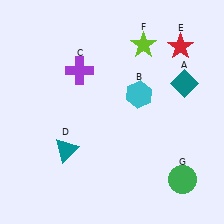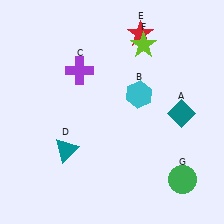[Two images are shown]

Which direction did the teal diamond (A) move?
The teal diamond (A) moved down.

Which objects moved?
The objects that moved are: the teal diamond (A), the red star (E).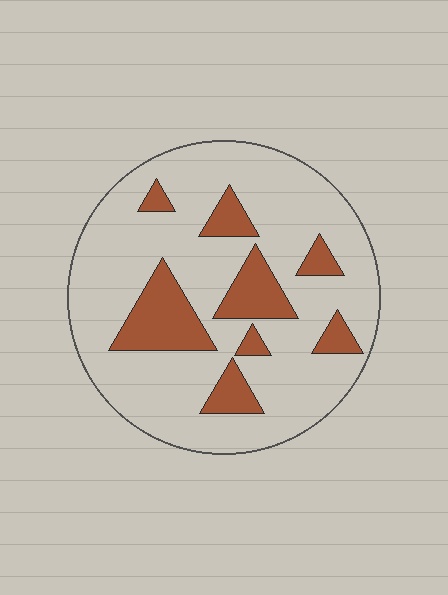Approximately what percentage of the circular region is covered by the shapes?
Approximately 20%.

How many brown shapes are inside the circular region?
8.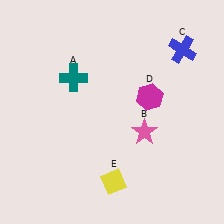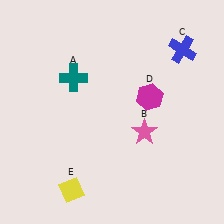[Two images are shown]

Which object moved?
The yellow diamond (E) moved left.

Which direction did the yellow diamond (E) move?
The yellow diamond (E) moved left.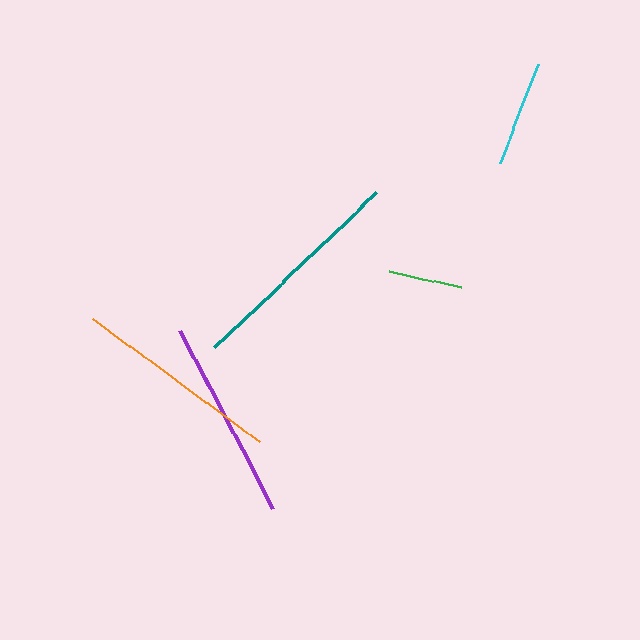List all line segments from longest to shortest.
From longest to shortest: teal, orange, purple, cyan, green.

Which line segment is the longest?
The teal line is the longest at approximately 224 pixels.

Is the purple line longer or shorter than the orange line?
The orange line is longer than the purple line.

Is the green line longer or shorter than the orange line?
The orange line is longer than the green line.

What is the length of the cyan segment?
The cyan segment is approximately 106 pixels long.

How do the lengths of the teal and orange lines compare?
The teal and orange lines are approximately the same length.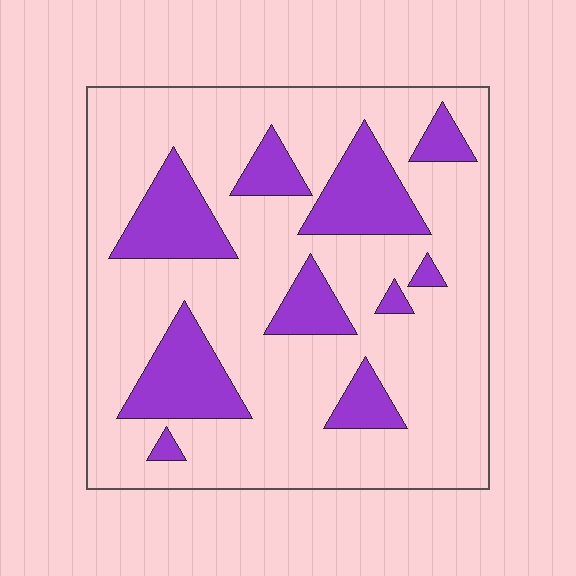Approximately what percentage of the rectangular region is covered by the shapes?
Approximately 25%.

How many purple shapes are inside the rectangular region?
10.